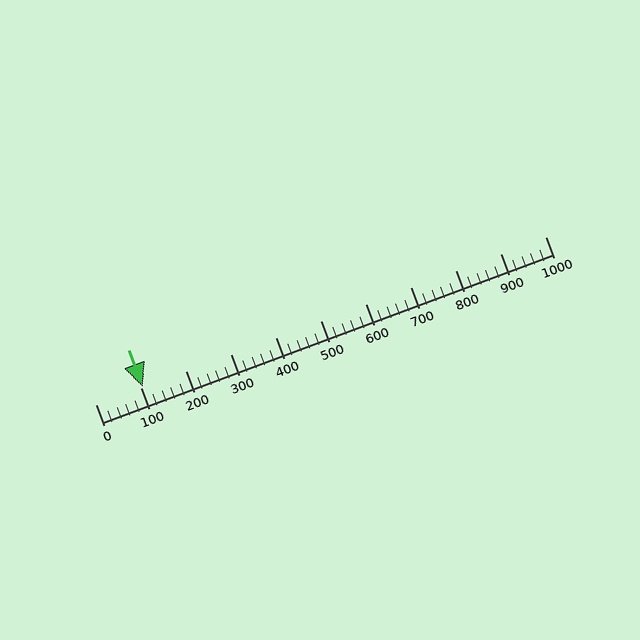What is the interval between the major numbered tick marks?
The major tick marks are spaced 100 units apart.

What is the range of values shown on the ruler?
The ruler shows values from 0 to 1000.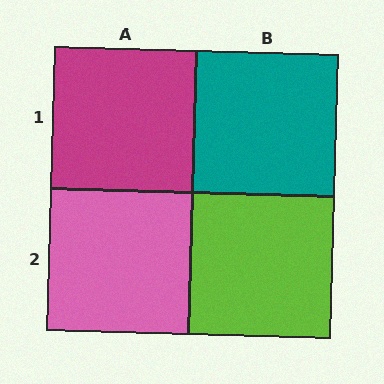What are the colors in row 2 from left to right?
Pink, lime.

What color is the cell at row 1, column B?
Teal.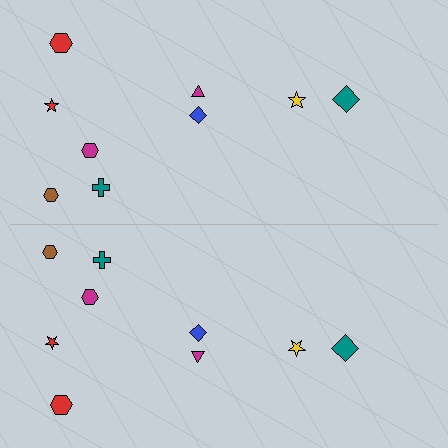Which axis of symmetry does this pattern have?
The pattern has a horizontal axis of symmetry running through the center of the image.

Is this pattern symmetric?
Yes, this pattern has bilateral (reflection) symmetry.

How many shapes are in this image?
There are 18 shapes in this image.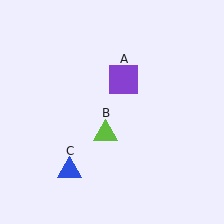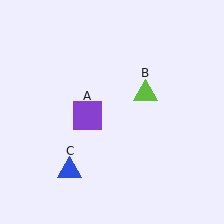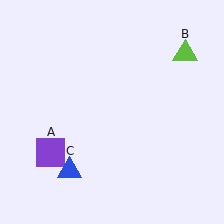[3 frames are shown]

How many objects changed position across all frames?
2 objects changed position: purple square (object A), lime triangle (object B).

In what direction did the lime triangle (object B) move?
The lime triangle (object B) moved up and to the right.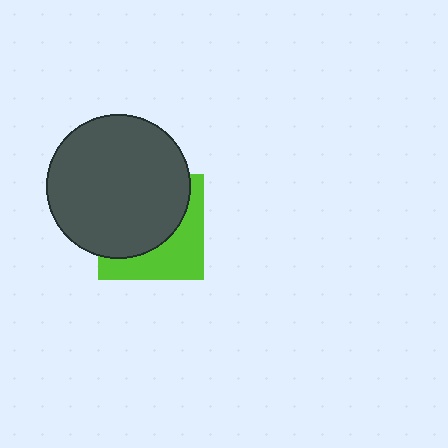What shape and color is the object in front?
The object in front is a dark gray circle.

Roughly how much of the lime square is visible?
A small part of it is visible (roughly 39%).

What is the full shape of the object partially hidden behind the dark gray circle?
The partially hidden object is a lime square.